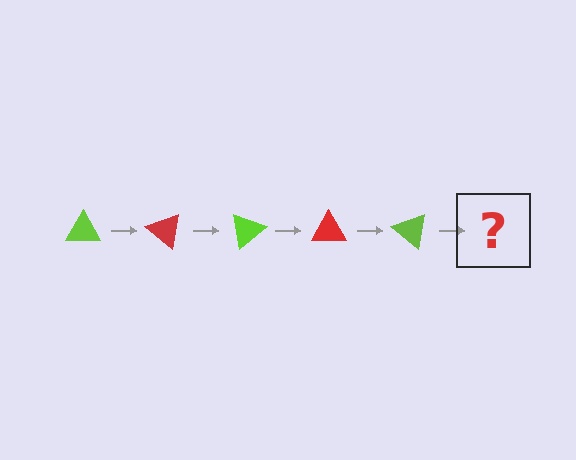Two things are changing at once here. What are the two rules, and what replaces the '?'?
The two rules are that it rotates 40 degrees each step and the color cycles through lime and red. The '?' should be a red triangle, rotated 200 degrees from the start.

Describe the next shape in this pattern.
It should be a red triangle, rotated 200 degrees from the start.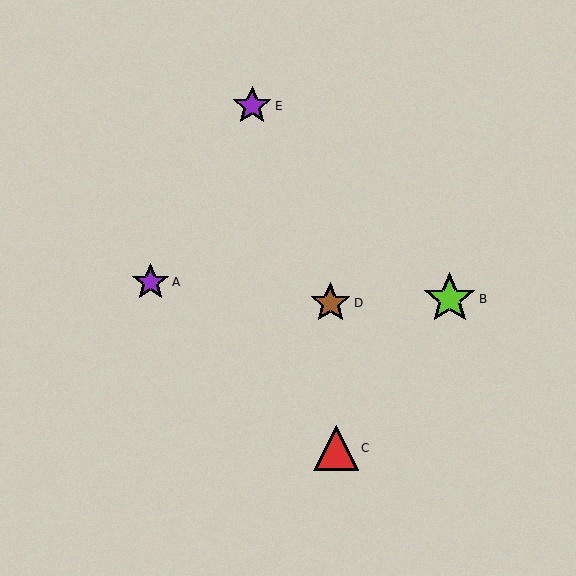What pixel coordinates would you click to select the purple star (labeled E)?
Click at (252, 106) to select the purple star E.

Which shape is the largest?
The lime star (labeled B) is the largest.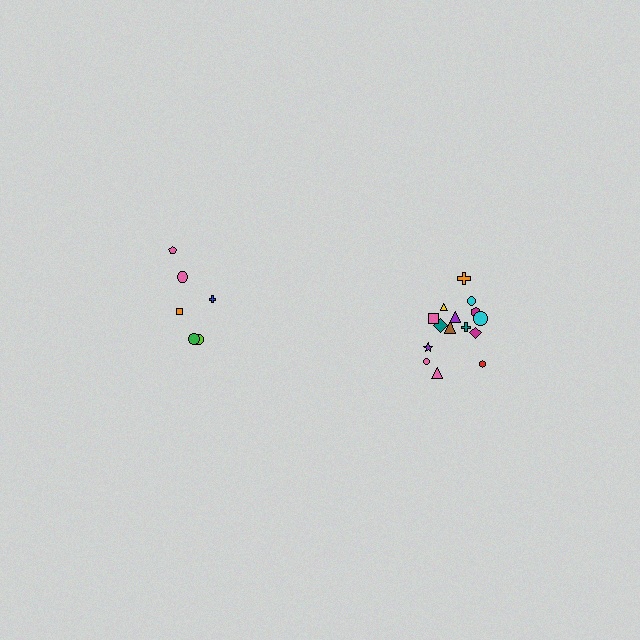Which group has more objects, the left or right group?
The right group.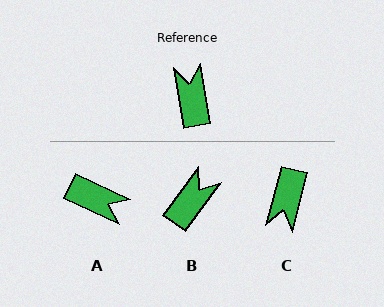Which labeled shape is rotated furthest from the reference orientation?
C, about 155 degrees away.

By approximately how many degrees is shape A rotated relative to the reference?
Approximately 126 degrees clockwise.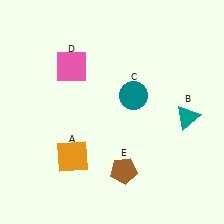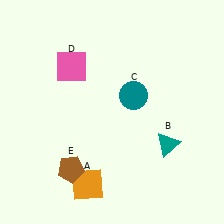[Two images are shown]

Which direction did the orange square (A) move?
The orange square (A) moved down.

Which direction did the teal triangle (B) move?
The teal triangle (B) moved down.